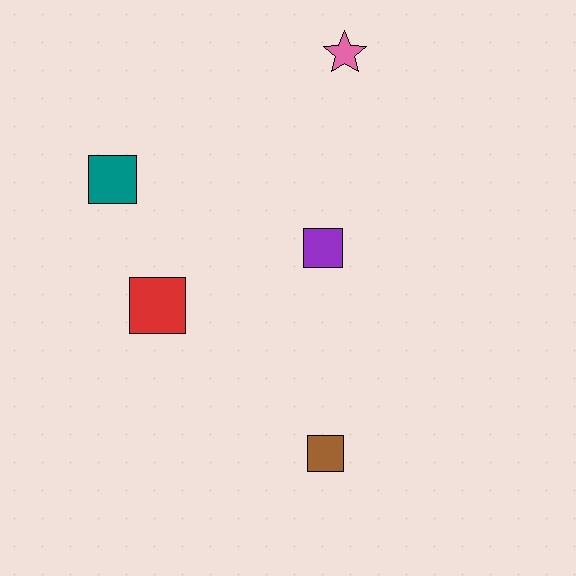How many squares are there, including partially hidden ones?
There are 4 squares.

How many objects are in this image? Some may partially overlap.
There are 5 objects.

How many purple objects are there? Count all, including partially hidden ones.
There is 1 purple object.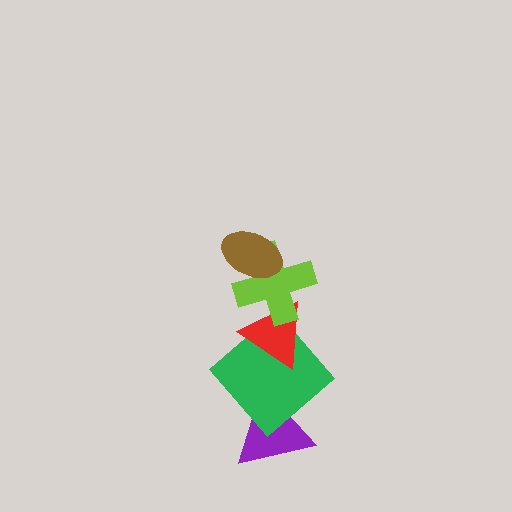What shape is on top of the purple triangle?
The green diamond is on top of the purple triangle.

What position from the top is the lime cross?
The lime cross is 2nd from the top.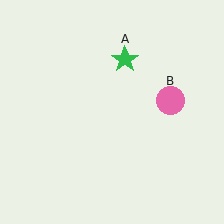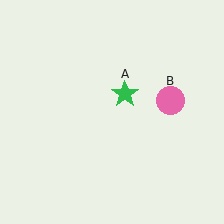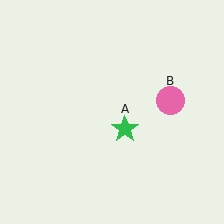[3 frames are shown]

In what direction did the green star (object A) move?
The green star (object A) moved down.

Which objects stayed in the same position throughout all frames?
Pink circle (object B) remained stationary.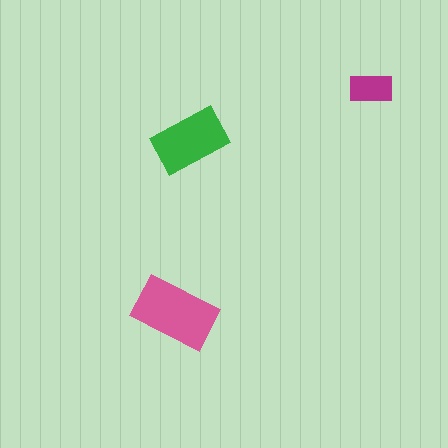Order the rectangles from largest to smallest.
the pink one, the green one, the magenta one.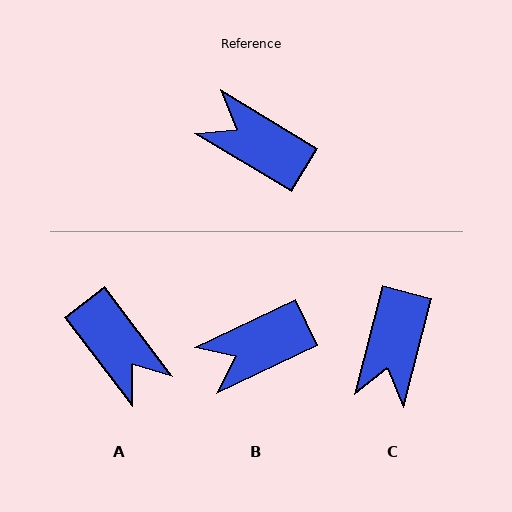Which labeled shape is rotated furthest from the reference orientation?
A, about 158 degrees away.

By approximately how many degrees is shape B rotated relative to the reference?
Approximately 57 degrees counter-clockwise.